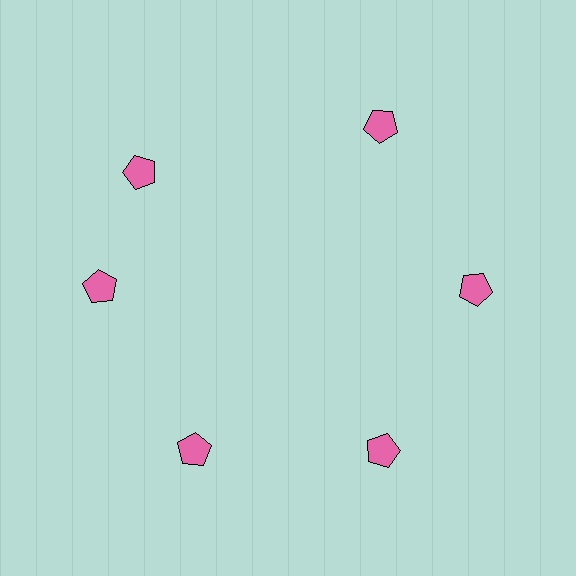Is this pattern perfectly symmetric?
No. The 6 pink pentagons are arranged in a ring, but one element near the 11 o'clock position is rotated out of alignment along the ring, breaking the 6-fold rotational symmetry.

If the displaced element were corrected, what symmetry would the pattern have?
It would have 6-fold rotational symmetry — the pattern would map onto itself every 60 degrees.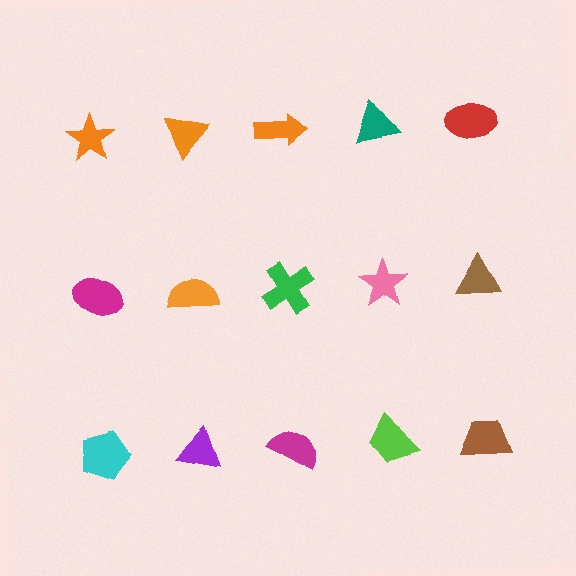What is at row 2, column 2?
An orange semicircle.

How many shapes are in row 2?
5 shapes.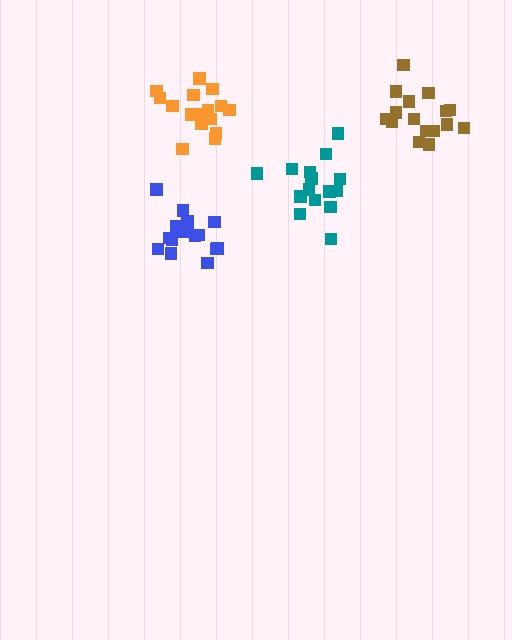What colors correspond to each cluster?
The clusters are colored: blue, orange, brown, teal.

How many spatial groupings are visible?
There are 4 spatial groupings.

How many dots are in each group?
Group 1: 16 dots, Group 2: 17 dots, Group 3: 16 dots, Group 4: 15 dots (64 total).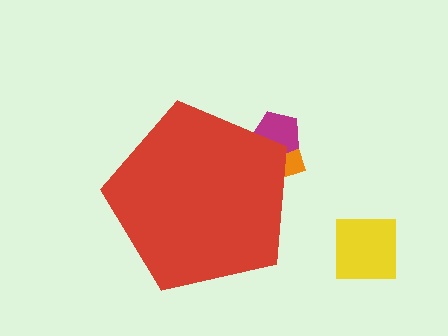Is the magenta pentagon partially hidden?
Yes, the magenta pentagon is partially hidden behind the red pentagon.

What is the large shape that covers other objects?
A red pentagon.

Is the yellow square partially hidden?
No, the yellow square is fully visible.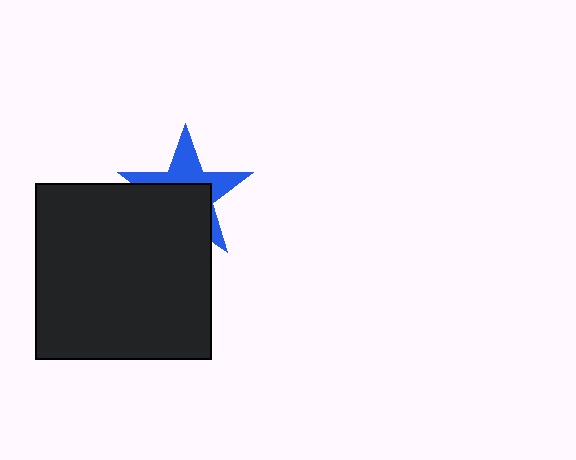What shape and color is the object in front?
The object in front is a black square.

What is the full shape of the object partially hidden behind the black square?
The partially hidden object is a blue star.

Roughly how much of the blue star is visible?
About half of it is visible (roughly 48%).